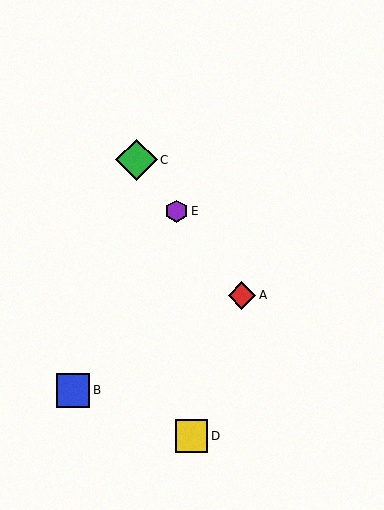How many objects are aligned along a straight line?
3 objects (A, C, E) are aligned along a straight line.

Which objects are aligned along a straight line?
Objects A, C, E are aligned along a straight line.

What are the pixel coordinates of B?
Object B is at (73, 390).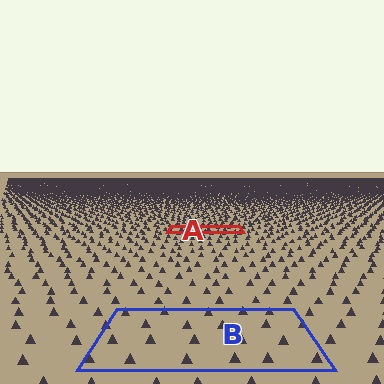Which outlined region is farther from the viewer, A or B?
Region A is farther from the viewer — the texture elements inside it appear smaller and more densely packed.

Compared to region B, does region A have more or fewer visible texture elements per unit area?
Region A has more texture elements per unit area — they are packed more densely because it is farther away.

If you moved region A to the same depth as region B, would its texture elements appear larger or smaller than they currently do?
They would appear larger. At a closer depth, the same texture elements are projected at a bigger on-screen size.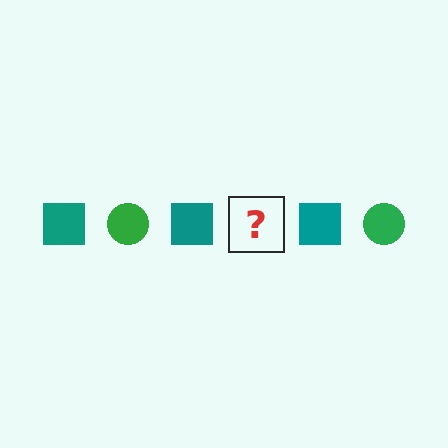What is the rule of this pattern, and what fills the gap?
The rule is that the pattern alternates between teal square and green circle. The gap should be filled with a green circle.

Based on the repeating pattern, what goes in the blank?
The blank should be a green circle.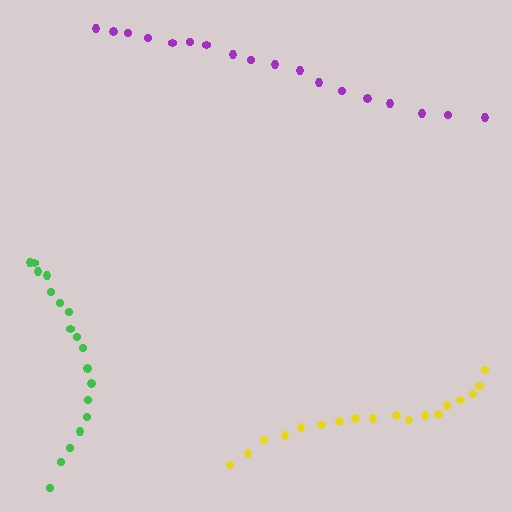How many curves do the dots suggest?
There are 3 distinct paths.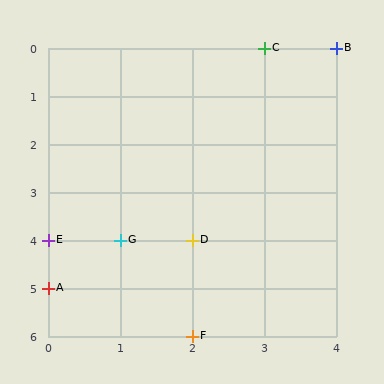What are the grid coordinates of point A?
Point A is at grid coordinates (0, 5).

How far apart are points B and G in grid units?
Points B and G are 3 columns and 4 rows apart (about 5.0 grid units diagonally).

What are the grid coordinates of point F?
Point F is at grid coordinates (2, 6).